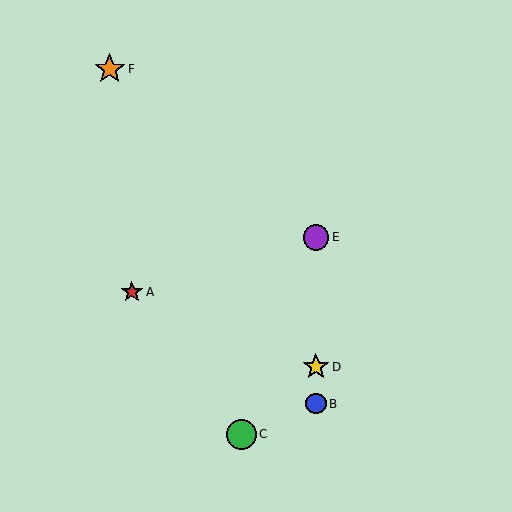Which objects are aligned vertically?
Objects B, D, E are aligned vertically.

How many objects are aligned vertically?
3 objects (B, D, E) are aligned vertically.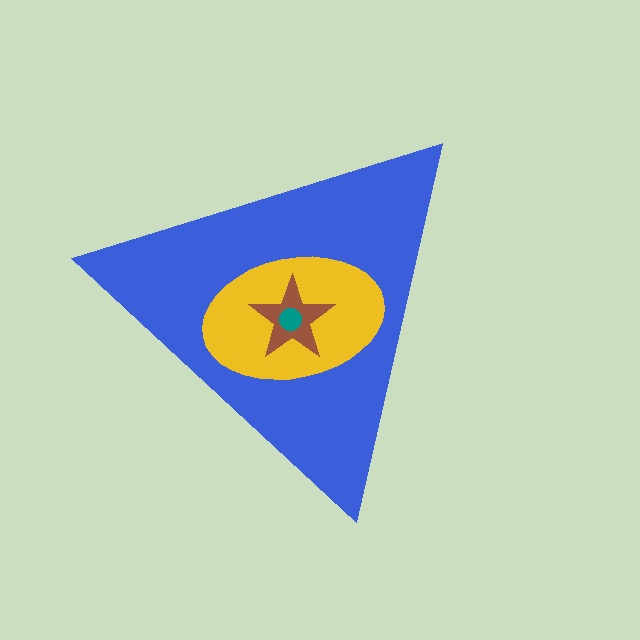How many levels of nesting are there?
4.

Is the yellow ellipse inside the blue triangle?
Yes.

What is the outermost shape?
The blue triangle.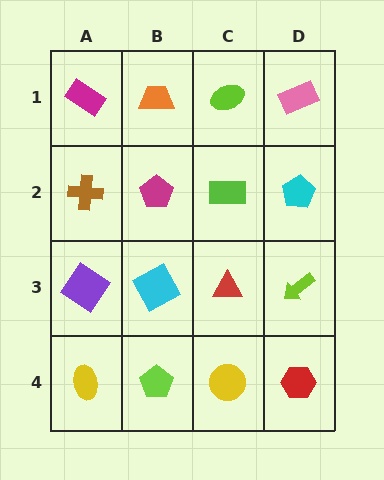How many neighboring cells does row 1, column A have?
2.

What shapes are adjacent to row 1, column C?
A lime rectangle (row 2, column C), an orange trapezoid (row 1, column B), a pink rectangle (row 1, column D).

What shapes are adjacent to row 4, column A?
A purple diamond (row 3, column A), a lime pentagon (row 4, column B).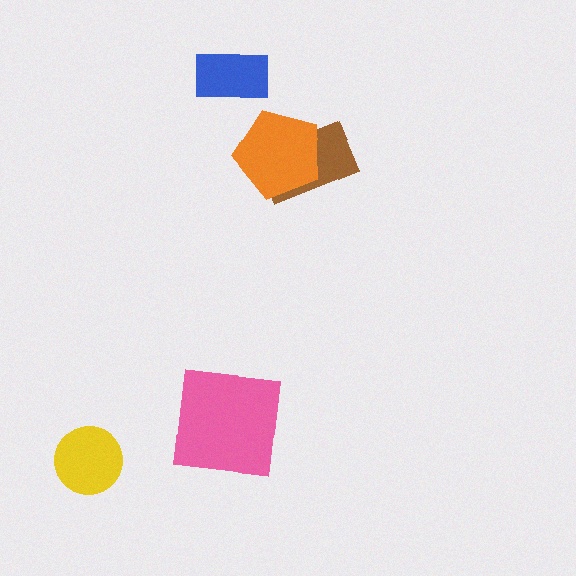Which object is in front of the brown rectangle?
The orange pentagon is in front of the brown rectangle.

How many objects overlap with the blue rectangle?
0 objects overlap with the blue rectangle.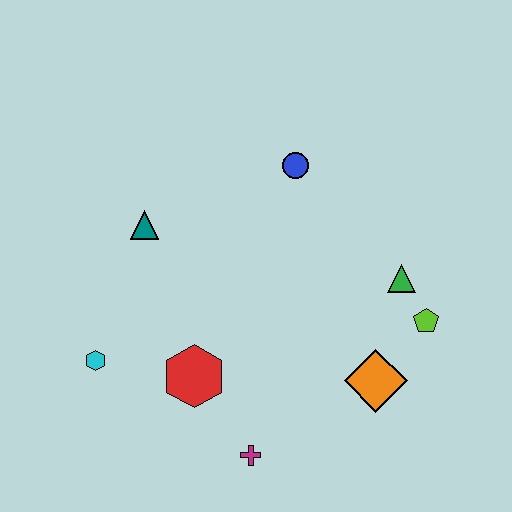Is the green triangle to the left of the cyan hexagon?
No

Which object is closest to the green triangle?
The lime pentagon is closest to the green triangle.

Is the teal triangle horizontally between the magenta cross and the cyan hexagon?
Yes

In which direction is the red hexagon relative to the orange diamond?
The red hexagon is to the left of the orange diamond.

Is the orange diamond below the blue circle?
Yes